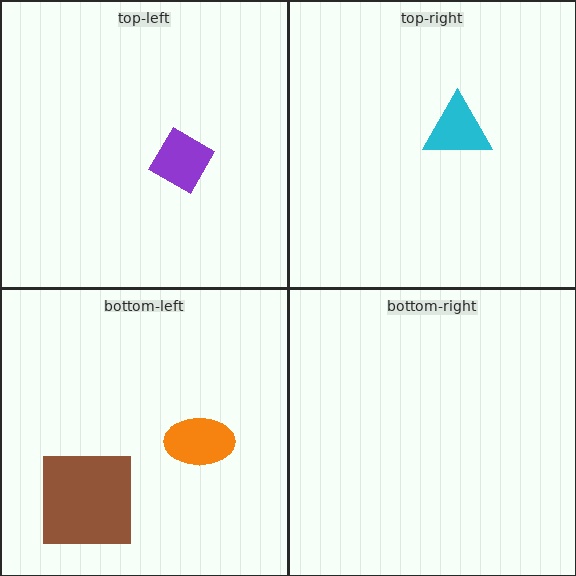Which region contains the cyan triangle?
The top-right region.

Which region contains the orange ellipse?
The bottom-left region.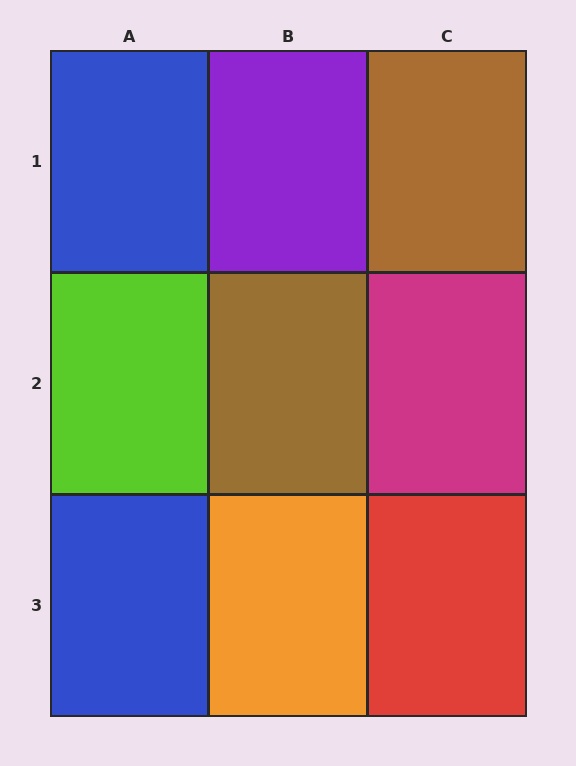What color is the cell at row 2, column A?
Lime.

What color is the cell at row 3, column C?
Red.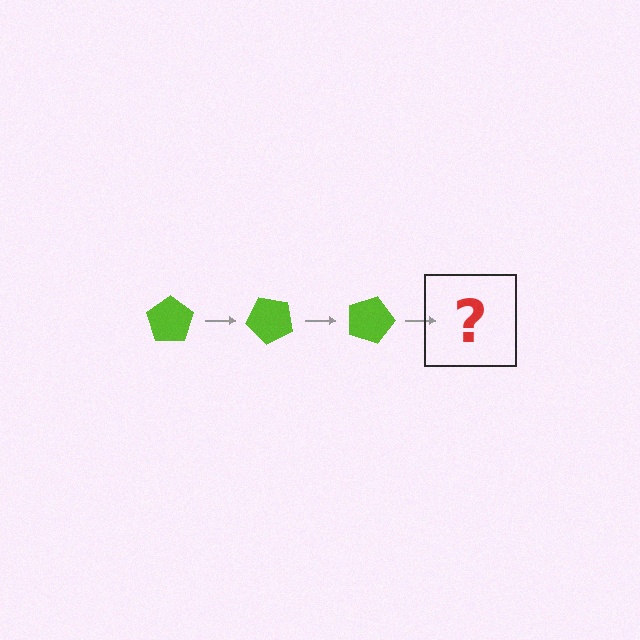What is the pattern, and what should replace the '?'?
The pattern is that the pentagon rotates 45 degrees each step. The '?' should be a lime pentagon rotated 135 degrees.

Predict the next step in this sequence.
The next step is a lime pentagon rotated 135 degrees.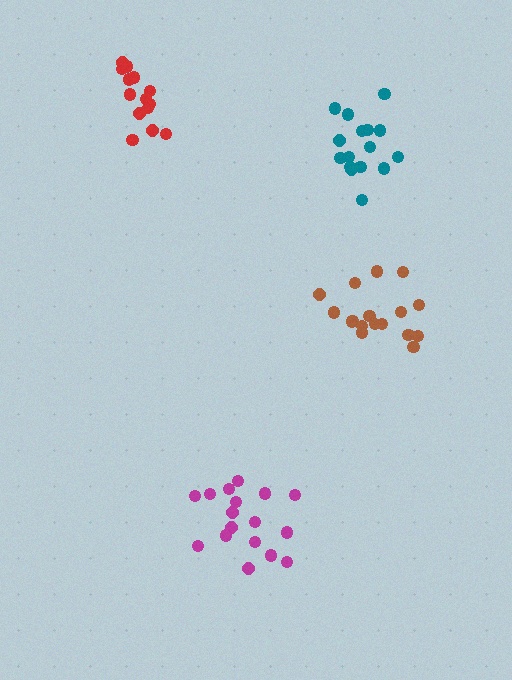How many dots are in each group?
Group 1: 16 dots, Group 2: 17 dots, Group 3: 17 dots, Group 4: 14 dots (64 total).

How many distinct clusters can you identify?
There are 4 distinct clusters.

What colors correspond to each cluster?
The clusters are colored: teal, magenta, brown, red.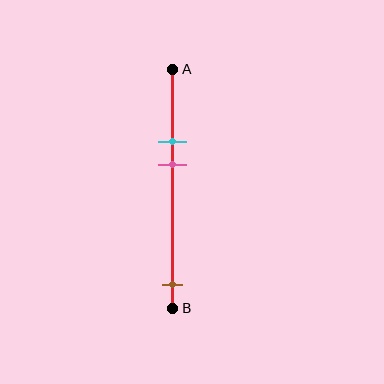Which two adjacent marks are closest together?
The cyan and pink marks are the closest adjacent pair.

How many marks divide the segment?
There are 3 marks dividing the segment.